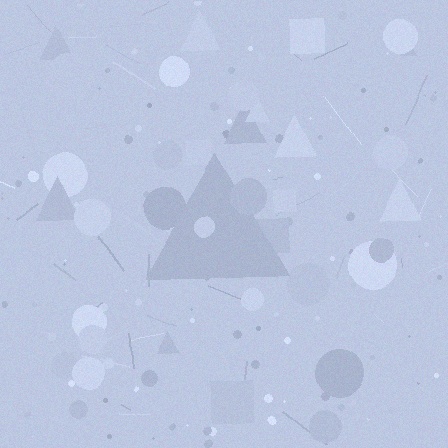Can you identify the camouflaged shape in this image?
The camouflaged shape is a triangle.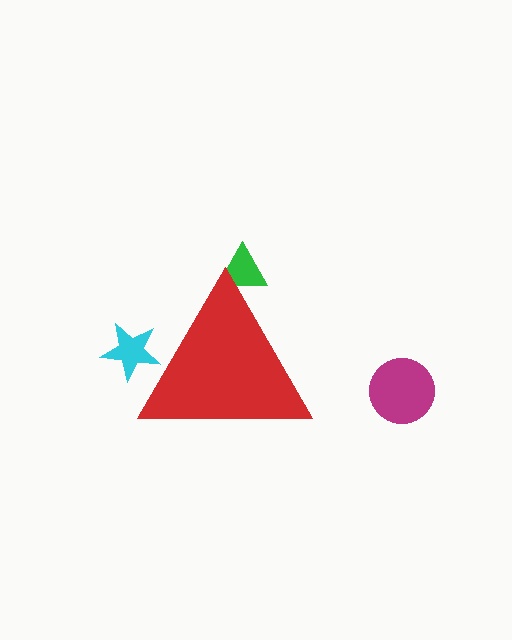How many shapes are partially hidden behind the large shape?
2 shapes are partially hidden.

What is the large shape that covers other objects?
A red triangle.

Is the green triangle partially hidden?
Yes, the green triangle is partially hidden behind the red triangle.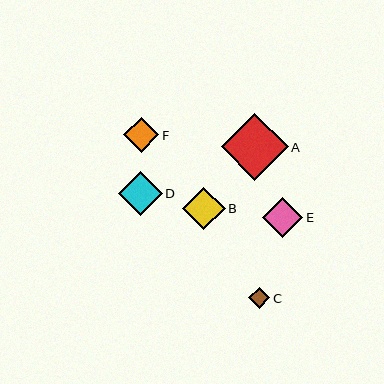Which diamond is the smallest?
Diamond C is the smallest with a size of approximately 21 pixels.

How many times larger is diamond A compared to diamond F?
Diamond A is approximately 1.9 times the size of diamond F.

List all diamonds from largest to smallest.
From largest to smallest: A, D, B, E, F, C.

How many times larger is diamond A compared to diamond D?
Diamond A is approximately 1.5 times the size of diamond D.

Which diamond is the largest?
Diamond A is the largest with a size of approximately 67 pixels.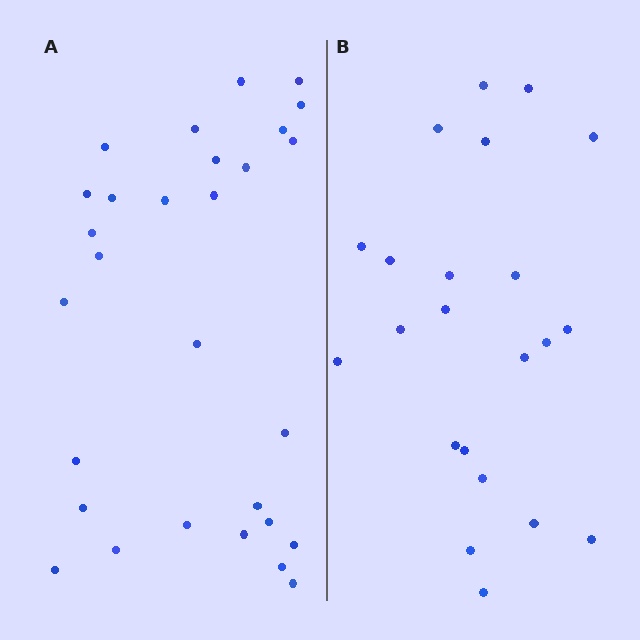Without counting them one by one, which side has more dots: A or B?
Region A (the left region) has more dots.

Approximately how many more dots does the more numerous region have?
Region A has roughly 8 or so more dots than region B.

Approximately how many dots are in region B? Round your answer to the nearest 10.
About 20 dots. (The exact count is 22, which rounds to 20.)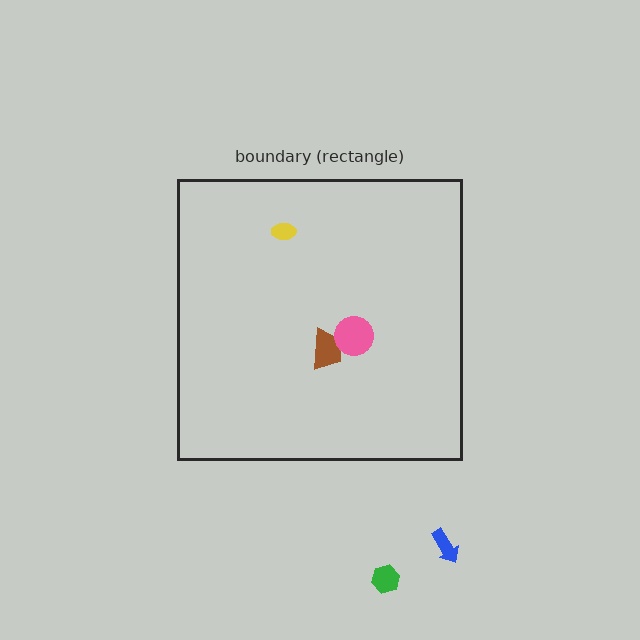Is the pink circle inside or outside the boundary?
Inside.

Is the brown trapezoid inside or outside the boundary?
Inside.